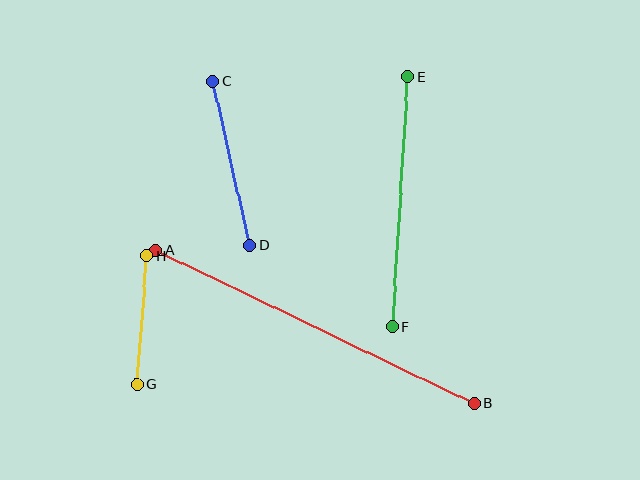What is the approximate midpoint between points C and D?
The midpoint is at approximately (232, 163) pixels.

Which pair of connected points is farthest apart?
Points A and B are farthest apart.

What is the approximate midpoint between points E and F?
The midpoint is at approximately (400, 202) pixels.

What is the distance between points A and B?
The distance is approximately 353 pixels.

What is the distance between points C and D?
The distance is approximately 168 pixels.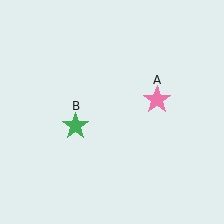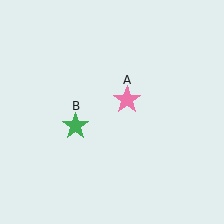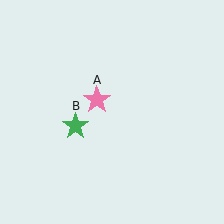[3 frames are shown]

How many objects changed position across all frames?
1 object changed position: pink star (object A).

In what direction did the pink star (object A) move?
The pink star (object A) moved left.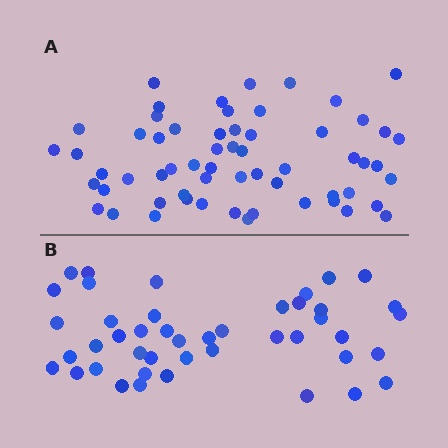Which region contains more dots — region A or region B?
Region A (the top region) has more dots.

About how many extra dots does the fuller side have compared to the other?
Region A has approximately 15 more dots than region B.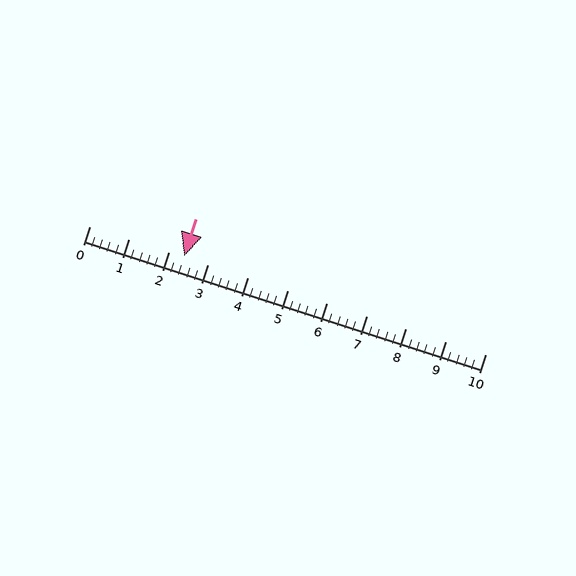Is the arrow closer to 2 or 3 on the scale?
The arrow is closer to 2.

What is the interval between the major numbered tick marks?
The major tick marks are spaced 1 units apart.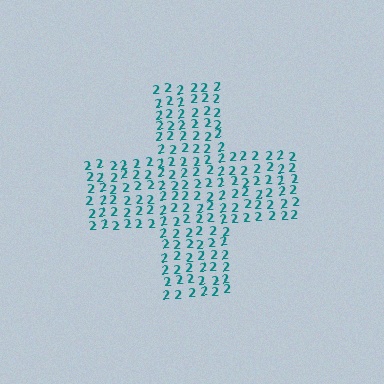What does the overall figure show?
The overall figure shows a cross.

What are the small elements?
The small elements are digit 2's.